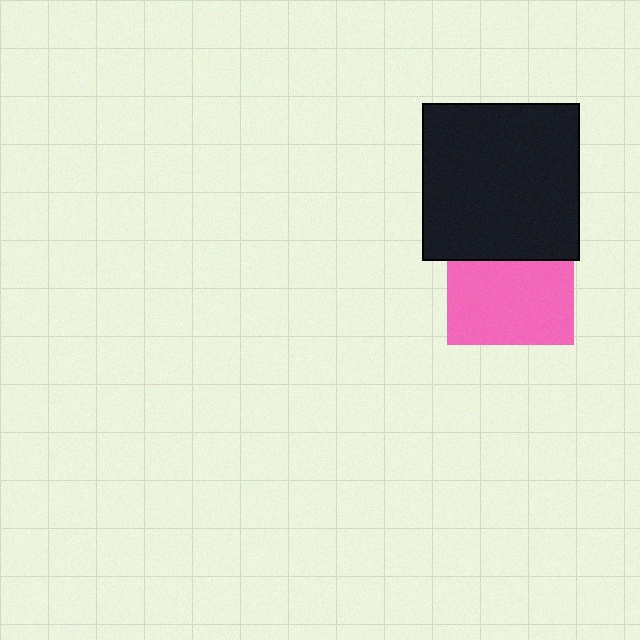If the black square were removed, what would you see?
You would see the complete pink square.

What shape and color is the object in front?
The object in front is a black square.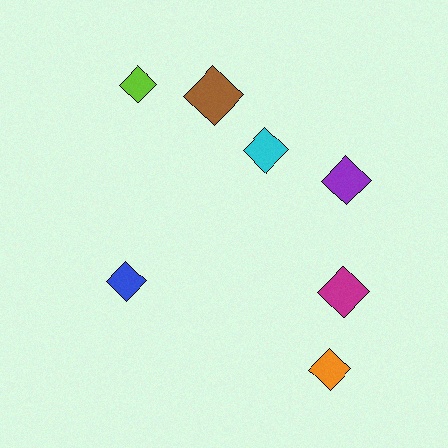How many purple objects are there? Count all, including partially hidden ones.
There is 1 purple object.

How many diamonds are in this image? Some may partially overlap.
There are 7 diamonds.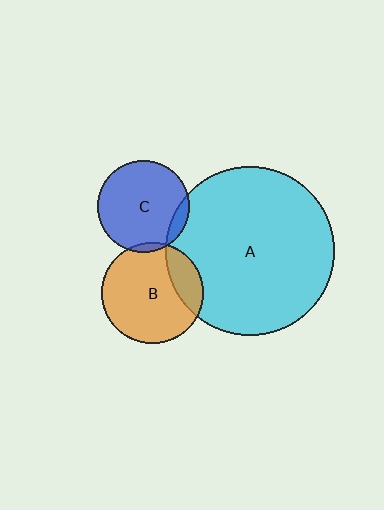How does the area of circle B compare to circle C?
Approximately 1.2 times.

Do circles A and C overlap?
Yes.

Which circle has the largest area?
Circle A (cyan).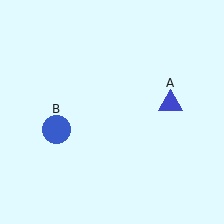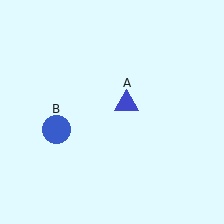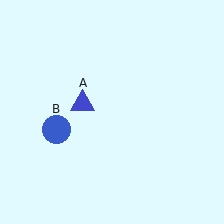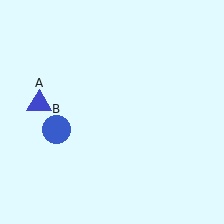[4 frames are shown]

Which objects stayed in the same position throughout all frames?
Blue circle (object B) remained stationary.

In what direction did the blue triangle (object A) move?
The blue triangle (object A) moved left.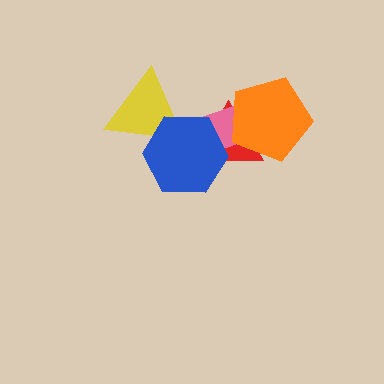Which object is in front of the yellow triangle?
The blue hexagon is in front of the yellow triangle.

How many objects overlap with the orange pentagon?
2 objects overlap with the orange pentagon.